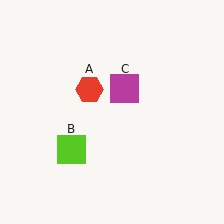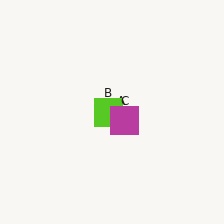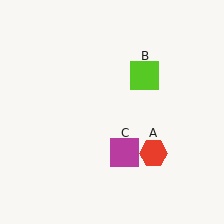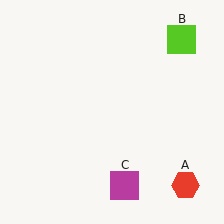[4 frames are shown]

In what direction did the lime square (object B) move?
The lime square (object B) moved up and to the right.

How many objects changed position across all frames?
3 objects changed position: red hexagon (object A), lime square (object B), magenta square (object C).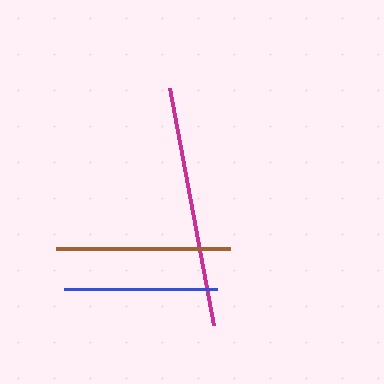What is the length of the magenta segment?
The magenta segment is approximately 241 pixels long.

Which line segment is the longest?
The magenta line is the longest at approximately 241 pixels.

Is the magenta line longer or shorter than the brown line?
The magenta line is longer than the brown line.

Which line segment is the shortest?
The blue line is the shortest at approximately 153 pixels.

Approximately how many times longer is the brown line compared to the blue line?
The brown line is approximately 1.1 times the length of the blue line.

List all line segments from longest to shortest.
From longest to shortest: magenta, brown, blue.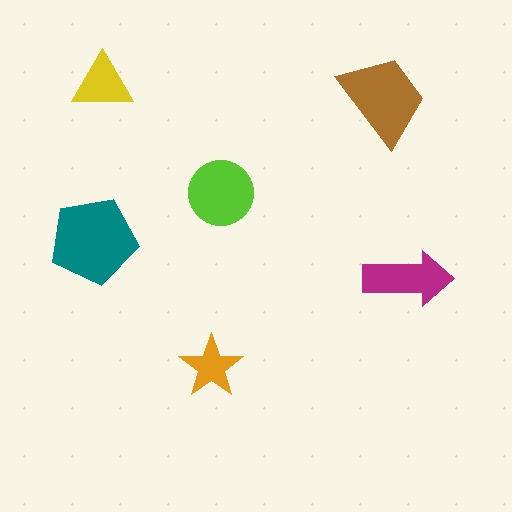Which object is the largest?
The teal pentagon.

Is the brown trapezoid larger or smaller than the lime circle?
Larger.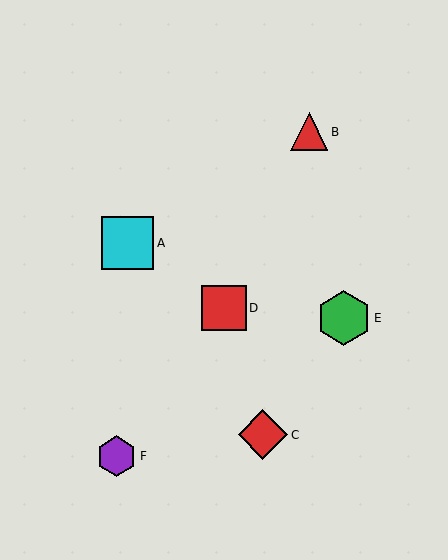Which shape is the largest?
The green hexagon (labeled E) is the largest.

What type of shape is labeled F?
Shape F is a purple hexagon.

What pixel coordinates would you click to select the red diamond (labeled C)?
Click at (263, 435) to select the red diamond C.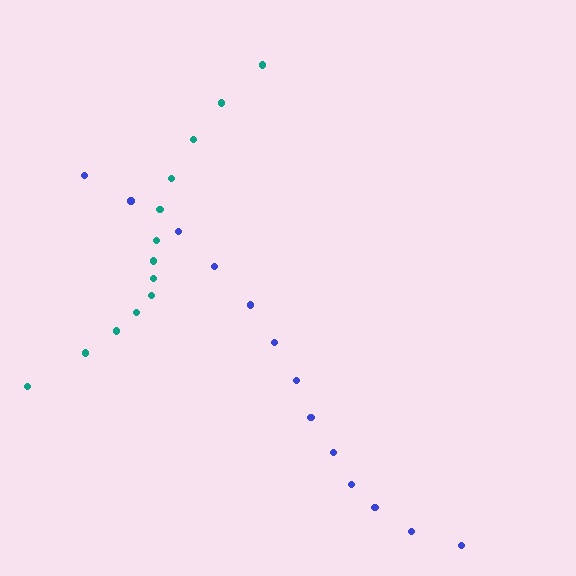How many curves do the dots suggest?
There are 2 distinct paths.